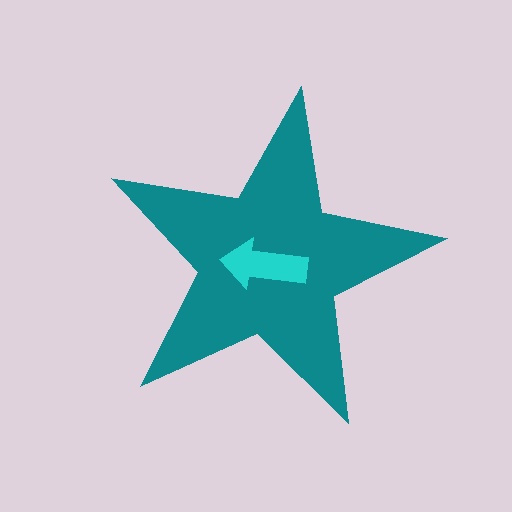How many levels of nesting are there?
2.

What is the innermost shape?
The cyan arrow.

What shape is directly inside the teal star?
The cyan arrow.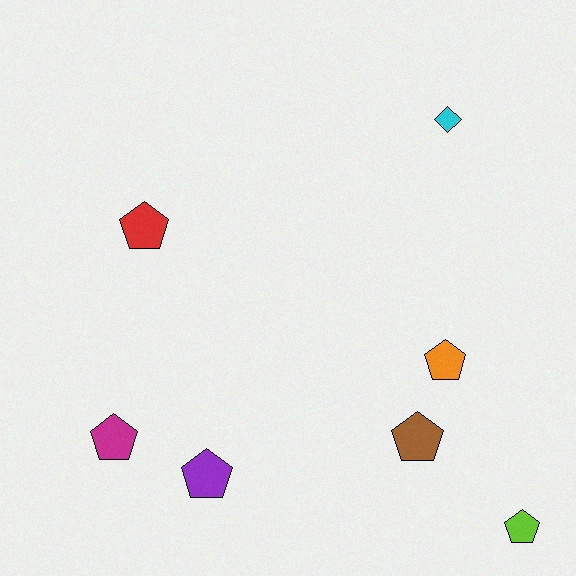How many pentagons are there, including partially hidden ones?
There are 6 pentagons.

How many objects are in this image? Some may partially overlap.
There are 7 objects.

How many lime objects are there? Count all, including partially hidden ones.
There is 1 lime object.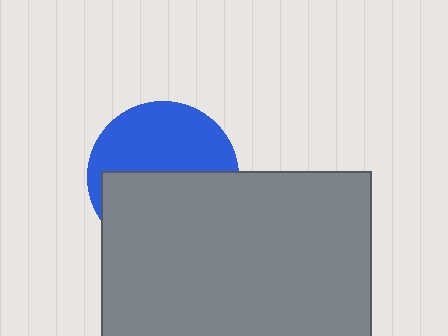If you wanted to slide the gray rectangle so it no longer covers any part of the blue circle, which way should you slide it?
Slide it down — that is the most direct way to separate the two shapes.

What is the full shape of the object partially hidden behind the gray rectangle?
The partially hidden object is a blue circle.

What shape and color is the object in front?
The object in front is a gray rectangle.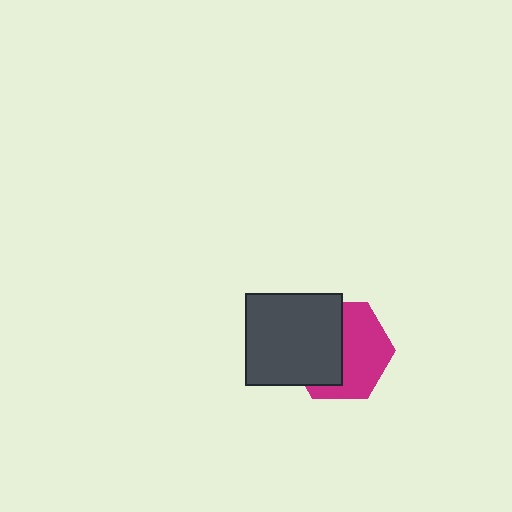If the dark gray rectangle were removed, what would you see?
You would see the complete magenta hexagon.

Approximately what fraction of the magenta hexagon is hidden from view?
Roughly 48% of the magenta hexagon is hidden behind the dark gray rectangle.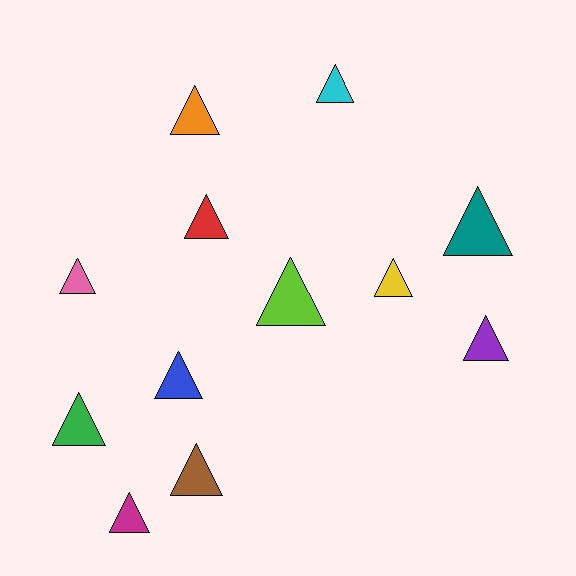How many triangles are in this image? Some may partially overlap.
There are 12 triangles.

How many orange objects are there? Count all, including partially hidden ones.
There is 1 orange object.